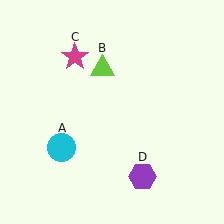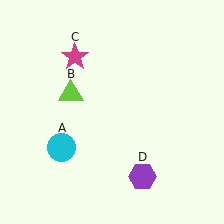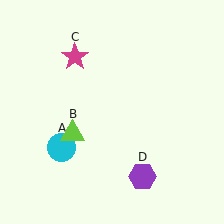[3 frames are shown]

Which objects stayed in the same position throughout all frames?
Cyan circle (object A) and magenta star (object C) and purple hexagon (object D) remained stationary.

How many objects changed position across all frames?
1 object changed position: lime triangle (object B).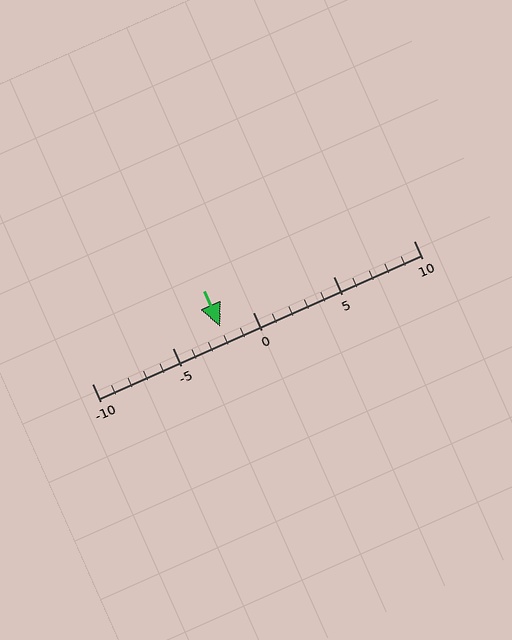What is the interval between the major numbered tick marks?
The major tick marks are spaced 5 units apart.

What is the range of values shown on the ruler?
The ruler shows values from -10 to 10.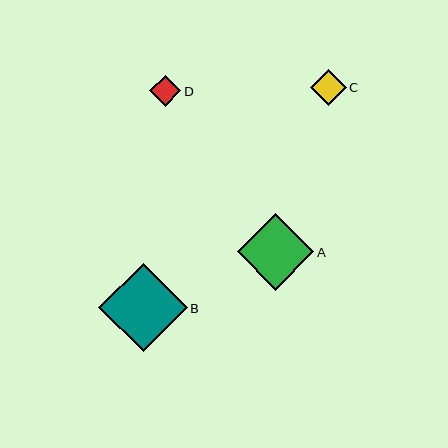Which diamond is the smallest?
Diamond D is the smallest with a size of approximately 31 pixels.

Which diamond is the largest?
Diamond B is the largest with a size of approximately 88 pixels.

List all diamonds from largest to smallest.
From largest to smallest: B, A, C, D.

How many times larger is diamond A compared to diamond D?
Diamond A is approximately 2.4 times the size of diamond D.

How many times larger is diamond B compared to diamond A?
Diamond B is approximately 1.2 times the size of diamond A.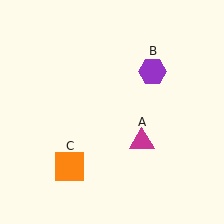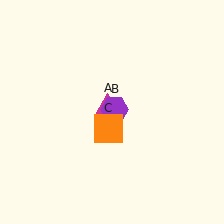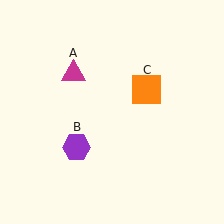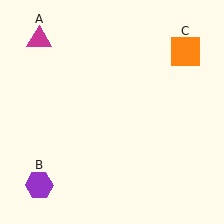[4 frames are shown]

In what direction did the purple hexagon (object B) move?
The purple hexagon (object B) moved down and to the left.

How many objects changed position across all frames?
3 objects changed position: magenta triangle (object A), purple hexagon (object B), orange square (object C).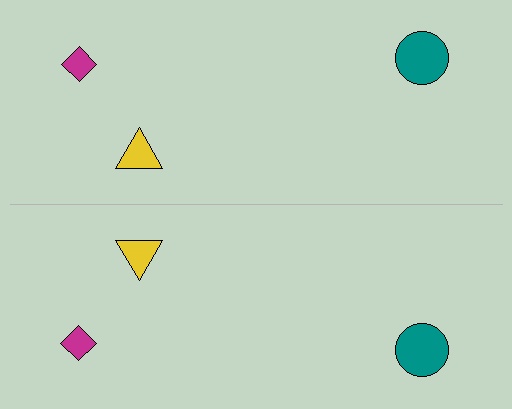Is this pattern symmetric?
Yes, this pattern has bilateral (reflection) symmetry.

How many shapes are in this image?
There are 6 shapes in this image.